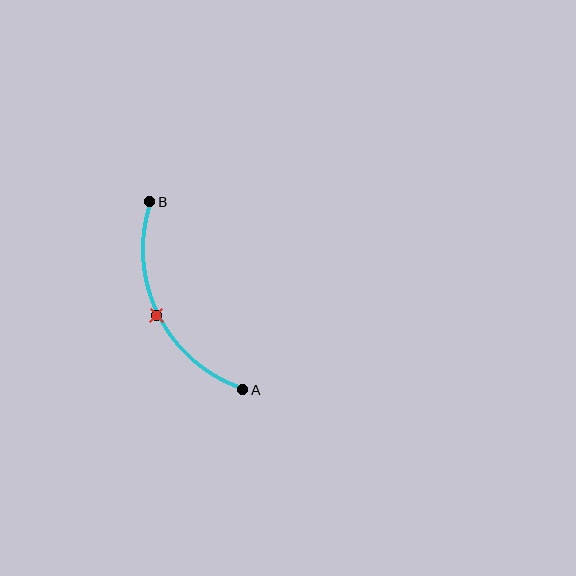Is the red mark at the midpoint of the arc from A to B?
Yes. The red mark lies on the arc at equal arc-length from both A and B — it is the arc midpoint.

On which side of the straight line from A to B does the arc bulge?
The arc bulges to the left of the straight line connecting A and B.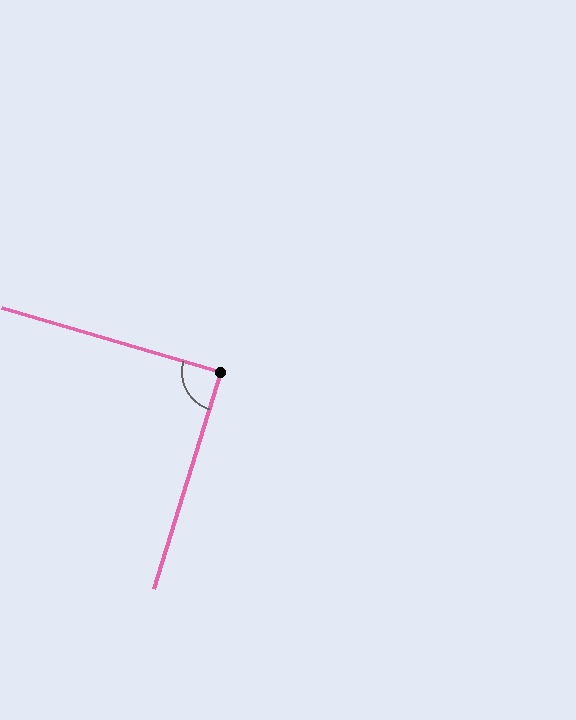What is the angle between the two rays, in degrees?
Approximately 89 degrees.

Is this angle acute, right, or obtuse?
It is approximately a right angle.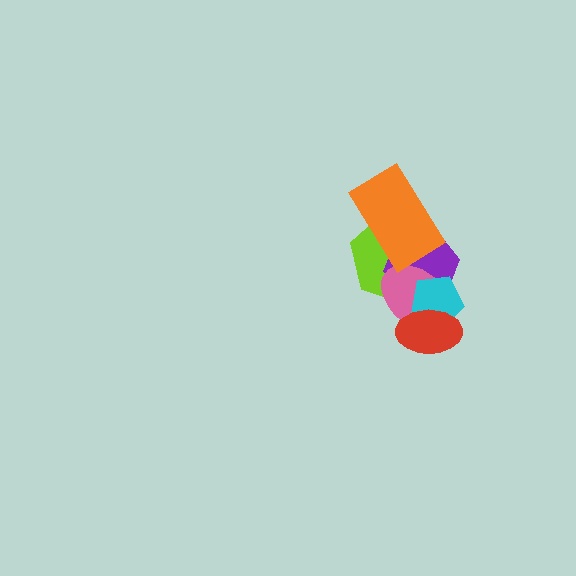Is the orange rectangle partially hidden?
No, no other shape covers it.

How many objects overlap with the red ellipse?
2 objects overlap with the red ellipse.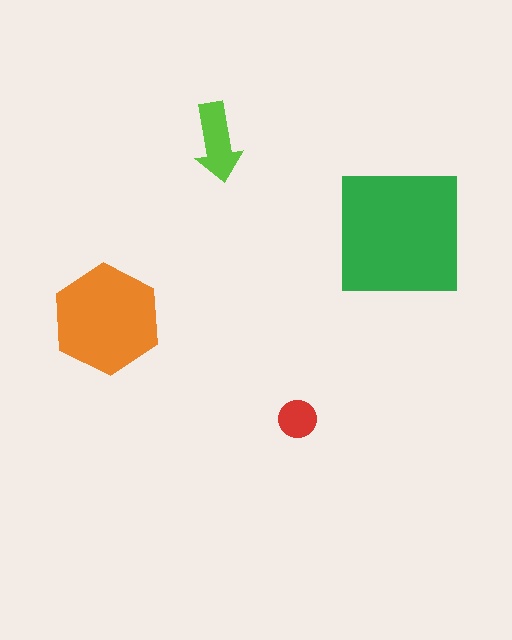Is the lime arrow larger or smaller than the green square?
Smaller.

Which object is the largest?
The green square.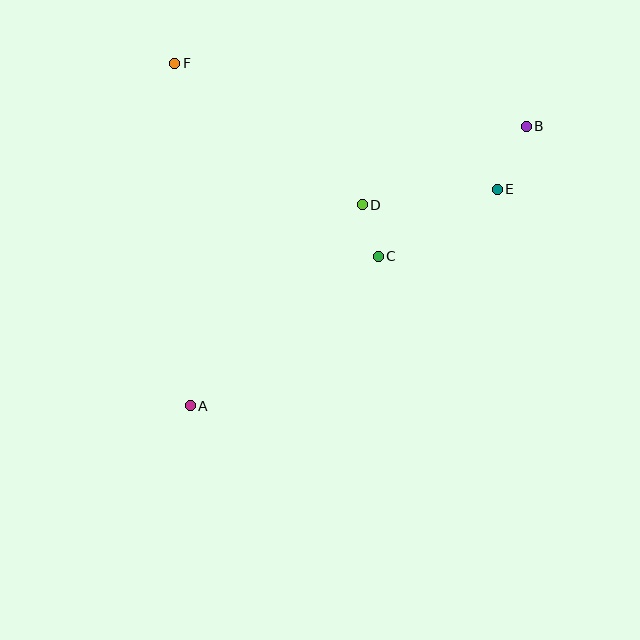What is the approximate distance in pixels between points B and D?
The distance between B and D is approximately 182 pixels.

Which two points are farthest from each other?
Points A and B are farthest from each other.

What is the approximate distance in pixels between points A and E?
The distance between A and E is approximately 376 pixels.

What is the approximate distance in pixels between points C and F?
The distance between C and F is approximately 280 pixels.